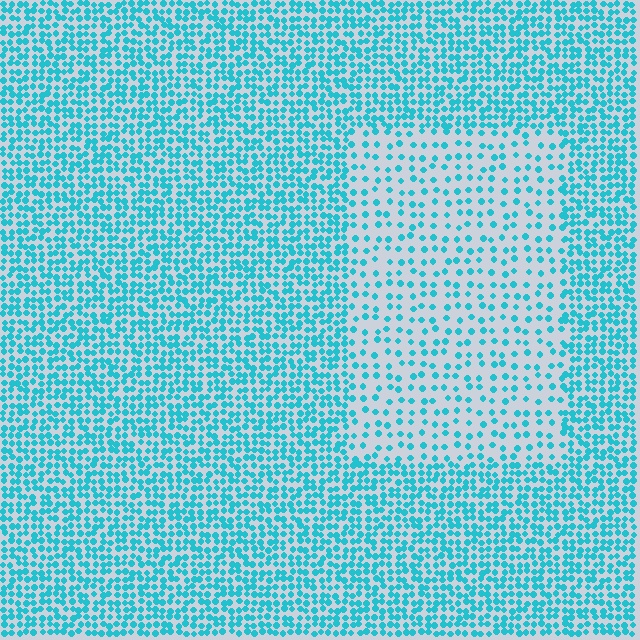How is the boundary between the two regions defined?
The boundary is defined by a change in element density (approximately 2.3x ratio). All elements are the same color, size, and shape.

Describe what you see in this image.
The image contains small cyan elements arranged at two different densities. A rectangle-shaped region is visible where the elements are less densely packed than the surrounding area.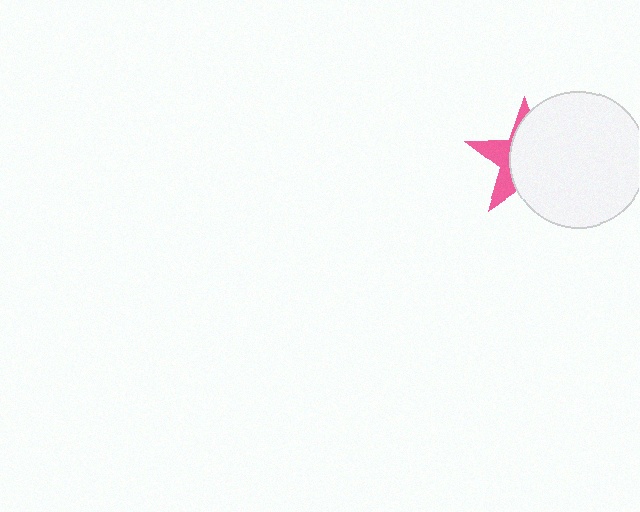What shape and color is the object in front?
The object in front is a white circle.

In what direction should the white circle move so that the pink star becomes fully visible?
The white circle should move right. That is the shortest direction to clear the overlap and leave the pink star fully visible.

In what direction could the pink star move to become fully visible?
The pink star could move left. That would shift it out from behind the white circle entirely.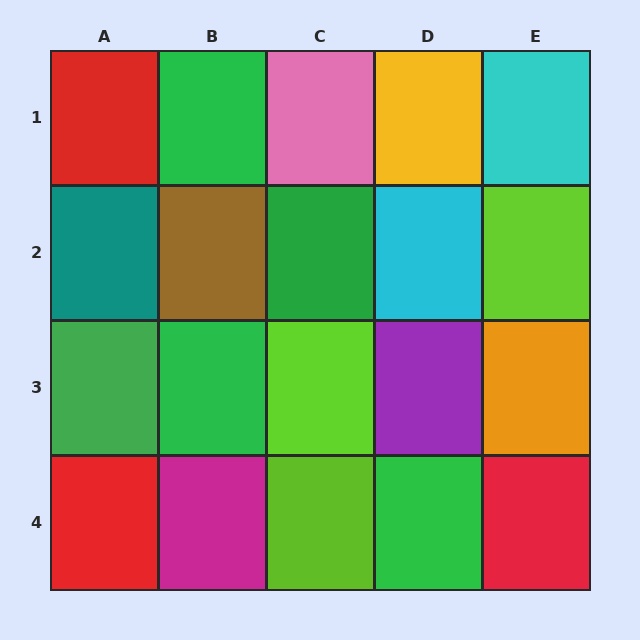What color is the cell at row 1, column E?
Cyan.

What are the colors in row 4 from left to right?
Red, magenta, lime, green, red.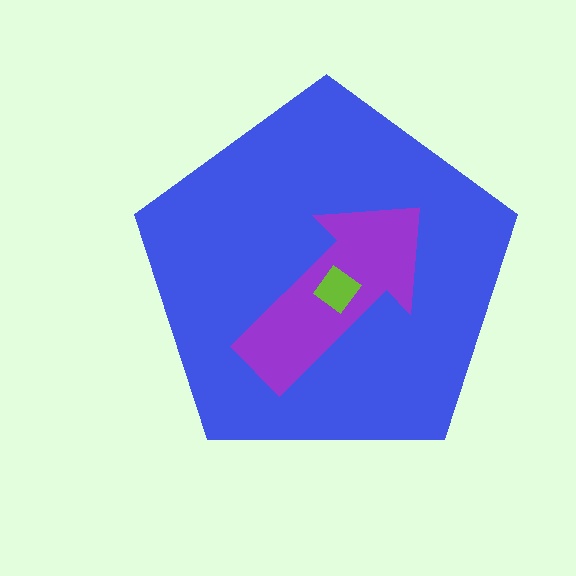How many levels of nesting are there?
3.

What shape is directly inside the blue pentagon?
The purple arrow.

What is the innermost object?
The lime diamond.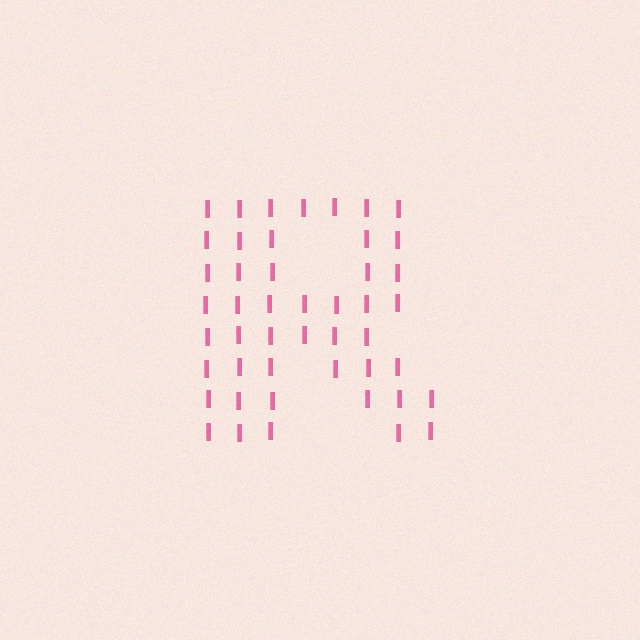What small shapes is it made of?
It is made of small letter I's.